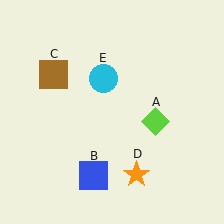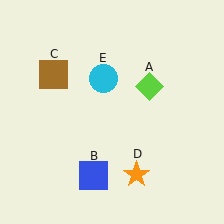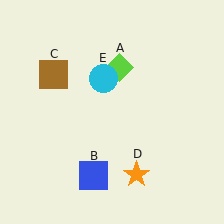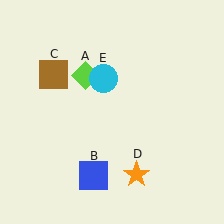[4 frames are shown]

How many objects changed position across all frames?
1 object changed position: lime diamond (object A).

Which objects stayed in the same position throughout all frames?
Blue square (object B) and brown square (object C) and orange star (object D) and cyan circle (object E) remained stationary.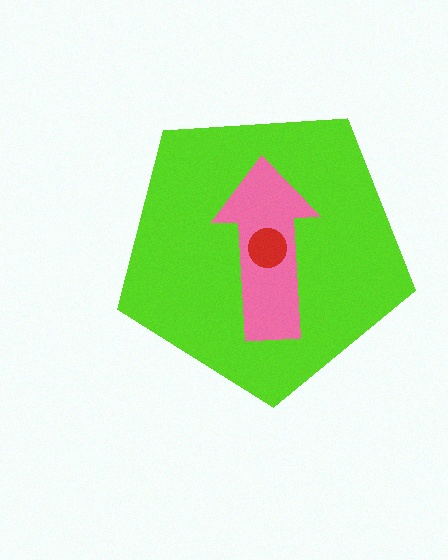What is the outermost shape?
The lime pentagon.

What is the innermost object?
The red circle.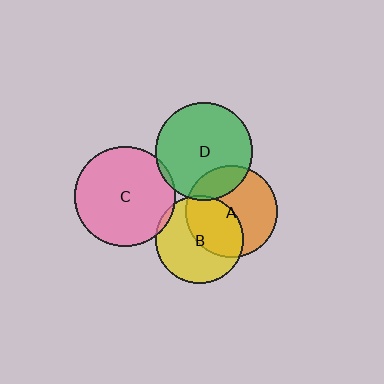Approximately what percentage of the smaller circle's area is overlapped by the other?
Approximately 20%.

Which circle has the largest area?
Circle C (pink).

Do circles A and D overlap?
Yes.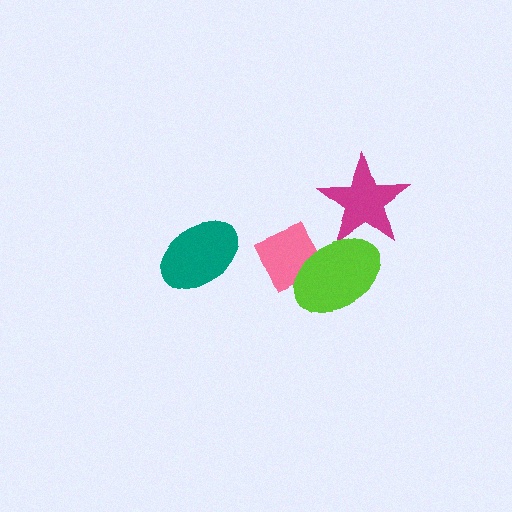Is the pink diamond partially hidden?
Yes, it is partially covered by another shape.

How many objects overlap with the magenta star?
1 object overlaps with the magenta star.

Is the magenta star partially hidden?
Yes, it is partially covered by another shape.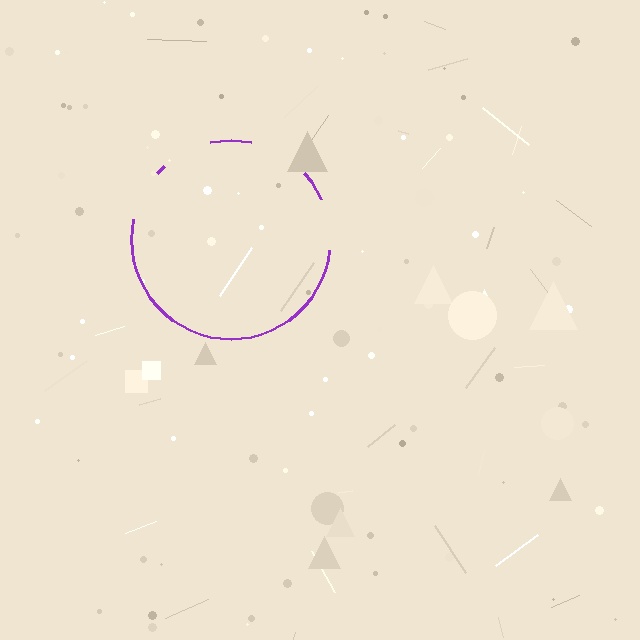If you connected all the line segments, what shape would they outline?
They would outline a circle.